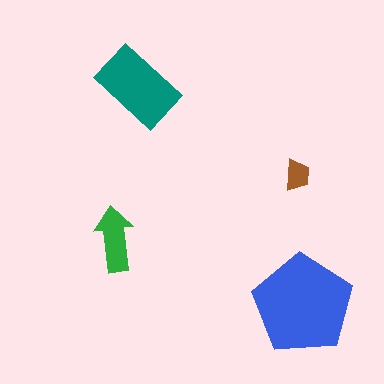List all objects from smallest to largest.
The brown trapezoid, the green arrow, the teal rectangle, the blue pentagon.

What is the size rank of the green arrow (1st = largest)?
3rd.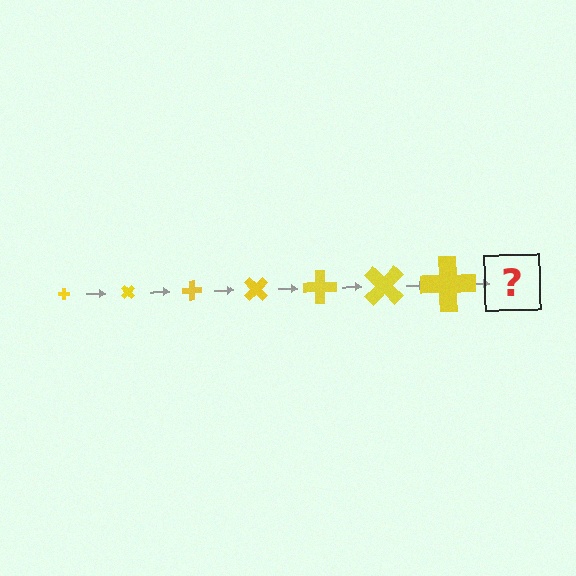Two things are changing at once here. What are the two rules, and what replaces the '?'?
The two rules are that the cross grows larger each step and it rotates 45 degrees each step. The '?' should be a cross, larger than the previous one and rotated 315 degrees from the start.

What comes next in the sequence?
The next element should be a cross, larger than the previous one and rotated 315 degrees from the start.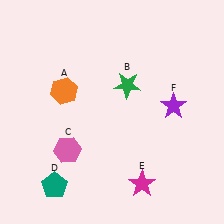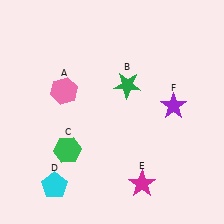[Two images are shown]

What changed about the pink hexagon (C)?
In Image 1, C is pink. In Image 2, it changed to green.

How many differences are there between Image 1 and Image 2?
There are 3 differences between the two images.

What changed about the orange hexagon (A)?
In Image 1, A is orange. In Image 2, it changed to pink.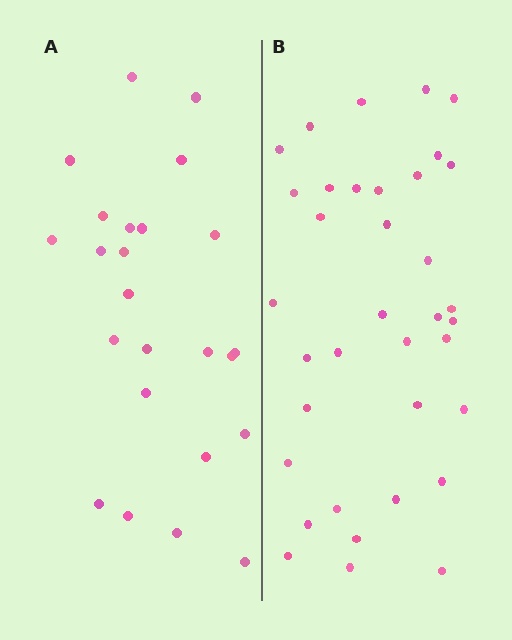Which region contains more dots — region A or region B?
Region B (the right region) has more dots.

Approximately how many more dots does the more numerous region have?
Region B has roughly 12 or so more dots than region A.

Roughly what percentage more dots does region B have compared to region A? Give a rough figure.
About 50% more.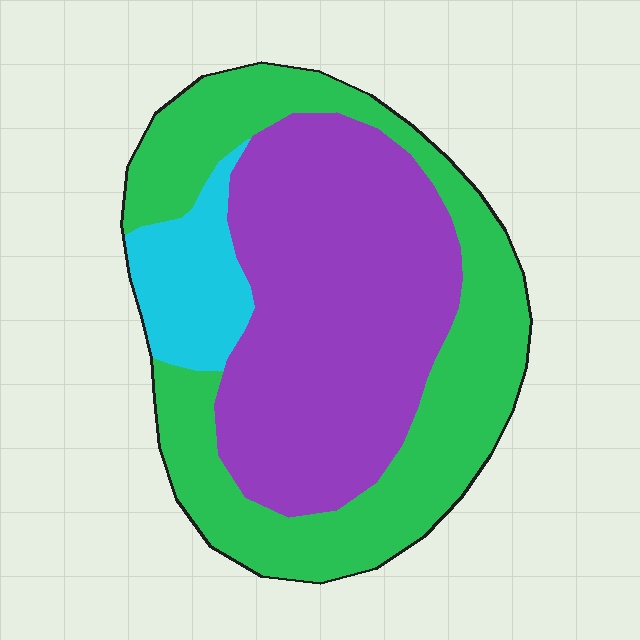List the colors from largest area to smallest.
From largest to smallest: purple, green, cyan.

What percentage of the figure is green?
Green takes up between a third and a half of the figure.